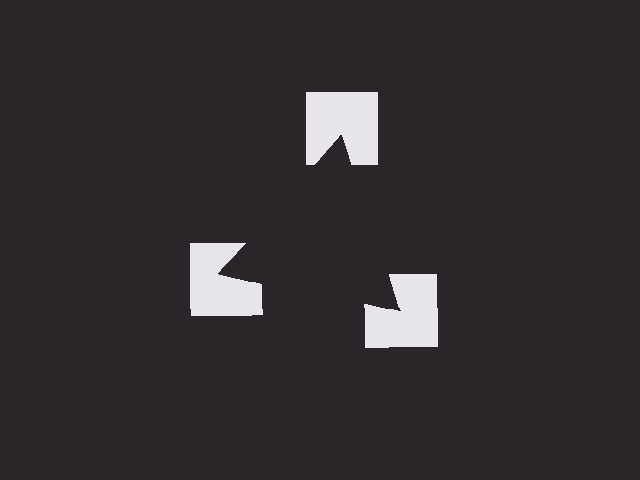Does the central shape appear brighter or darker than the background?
It typically appears slightly darker than the background, even though no actual brightness change is drawn.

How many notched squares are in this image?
There are 3 — one at each vertex of the illusory triangle.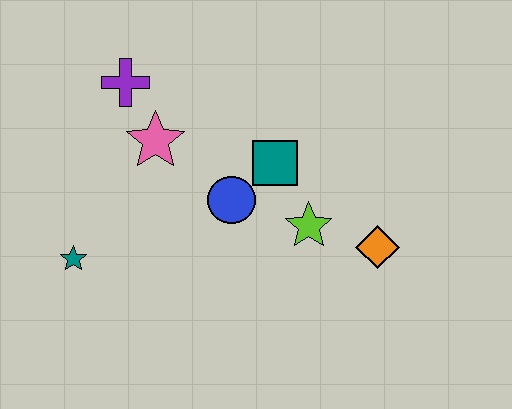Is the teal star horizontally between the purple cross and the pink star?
No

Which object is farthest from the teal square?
The teal star is farthest from the teal square.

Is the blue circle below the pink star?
Yes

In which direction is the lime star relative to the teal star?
The lime star is to the right of the teal star.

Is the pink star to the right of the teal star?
Yes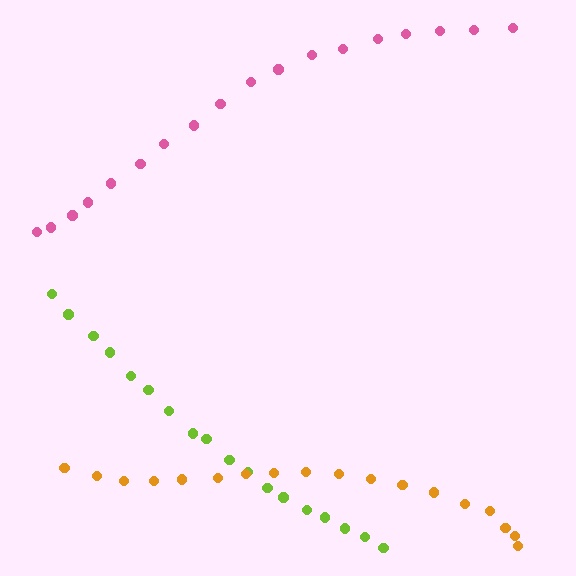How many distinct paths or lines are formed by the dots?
There are 3 distinct paths.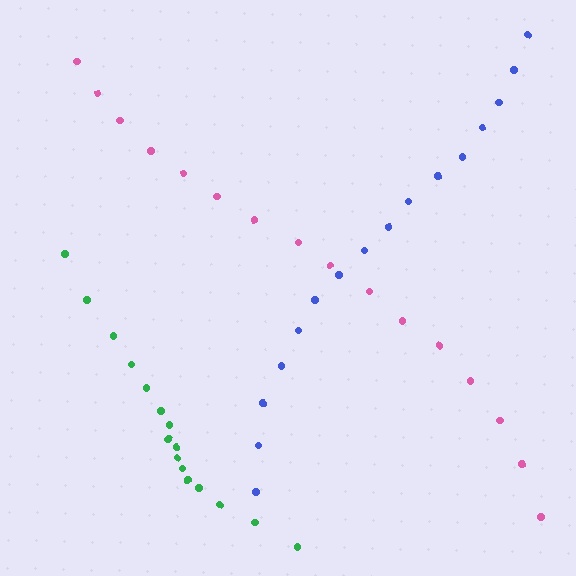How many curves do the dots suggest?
There are 3 distinct paths.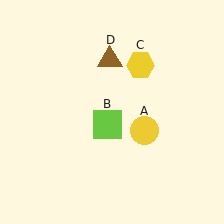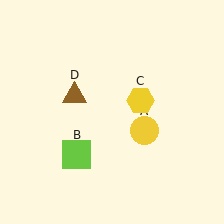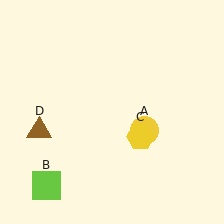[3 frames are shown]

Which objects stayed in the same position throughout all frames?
Yellow circle (object A) remained stationary.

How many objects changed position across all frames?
3 objects changed position: lime square (object B), yellow hexagon (object C), brown triangle (object D).